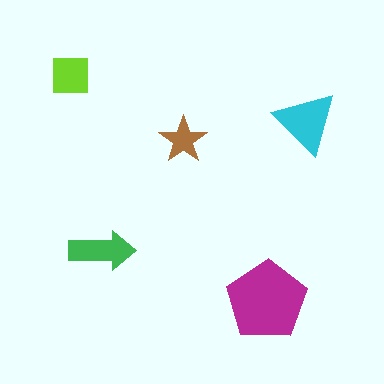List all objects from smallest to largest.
The brown star, the lime square, the green arrow, the cyan triangle, the magenta pentagon.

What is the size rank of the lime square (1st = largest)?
4th.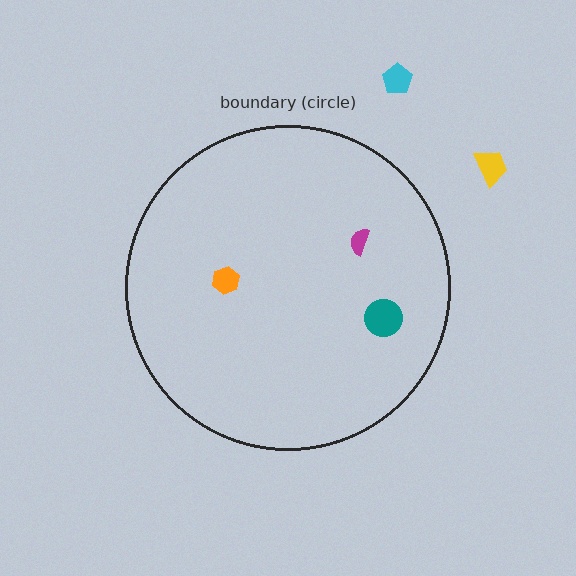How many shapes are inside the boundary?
3 inside, 2 outside.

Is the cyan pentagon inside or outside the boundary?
Outside.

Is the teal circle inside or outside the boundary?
Inside.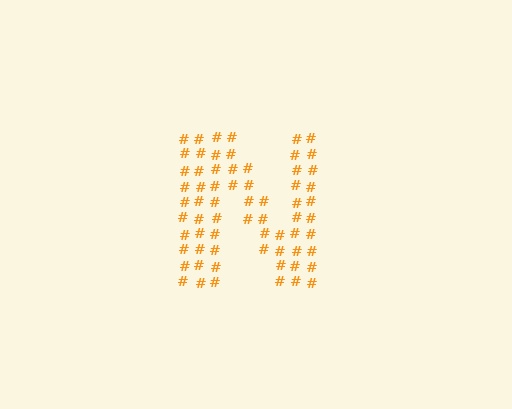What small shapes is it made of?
It is made of small hash symbols.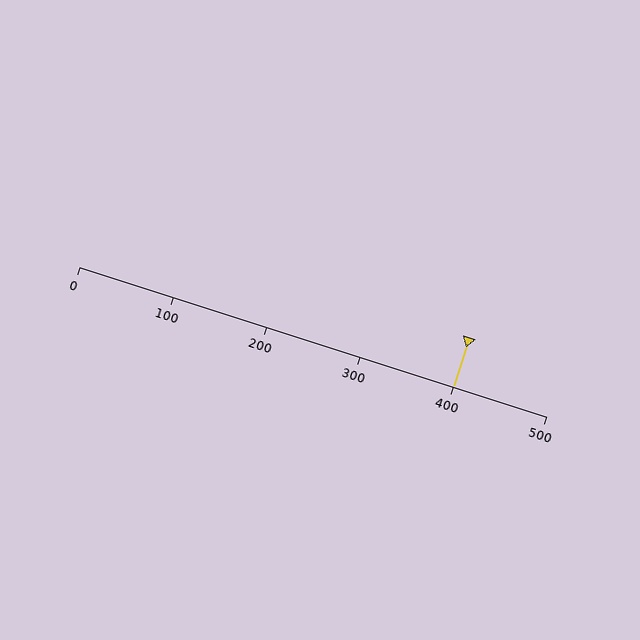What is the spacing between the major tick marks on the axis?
The major ticks are spaced 100 apart.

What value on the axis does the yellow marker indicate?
The marker indicates approximately 400.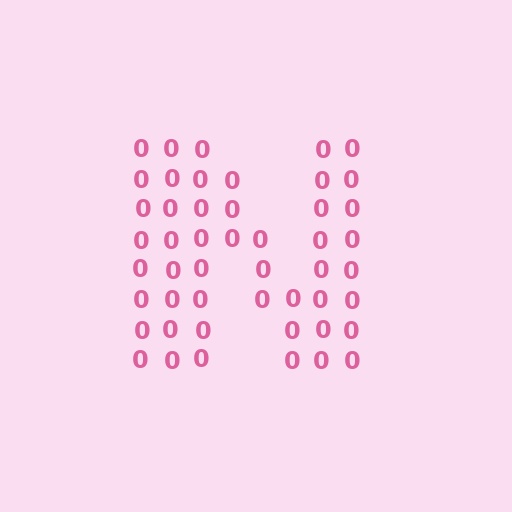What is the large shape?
The large shape is the letter N.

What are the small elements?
The small elements are digit 0's.